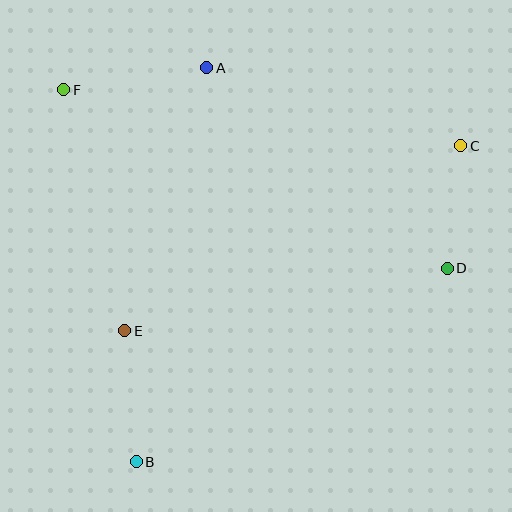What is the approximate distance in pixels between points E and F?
The distance between E and F is approximately 249 pixels.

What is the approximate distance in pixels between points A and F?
The distance between A and F is approximately 144 pixels.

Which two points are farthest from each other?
Points B and C are farthest from each other.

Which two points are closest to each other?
Points C and D are closest to each other.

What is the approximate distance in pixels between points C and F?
The distance between C and F is approximately 401 pixels.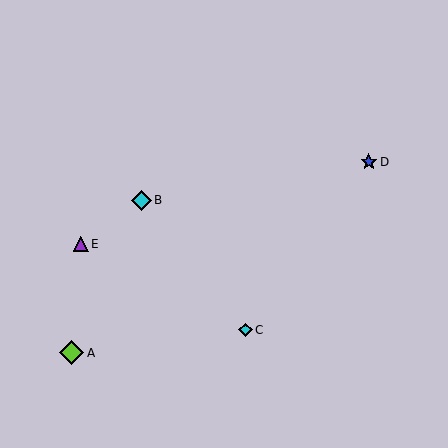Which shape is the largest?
The lime diamond (labeled A) is the largest.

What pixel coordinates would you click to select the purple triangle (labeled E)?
Click at (81, 244) to select the purple triangle E.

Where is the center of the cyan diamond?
The center of the cyan diamond is at (141, 200).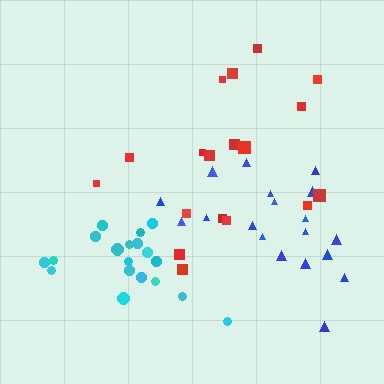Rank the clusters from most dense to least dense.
cyan, blue, red.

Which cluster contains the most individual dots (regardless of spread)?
Blue (19).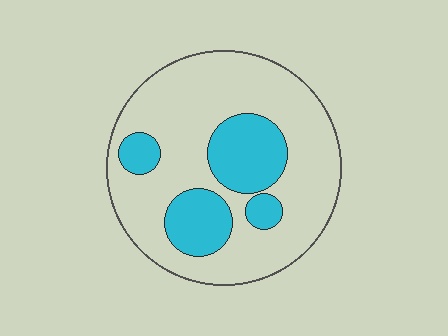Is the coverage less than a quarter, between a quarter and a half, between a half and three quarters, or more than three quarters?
Between a quarter and a half.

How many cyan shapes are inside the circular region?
4.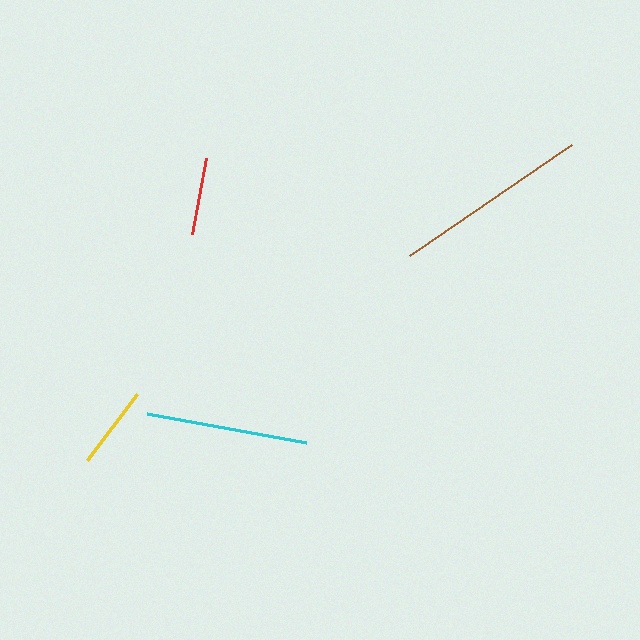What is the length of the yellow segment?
The yellow segment is approximately 82 pixels long.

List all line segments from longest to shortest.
From longest to shortest: brown, cyan, yellow, red.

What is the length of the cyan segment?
The cyan segment is approximately 162 pixels long.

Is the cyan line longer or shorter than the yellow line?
The cyan line is longer than the yellow line.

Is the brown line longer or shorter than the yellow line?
The brown line is longer than the yellow line.